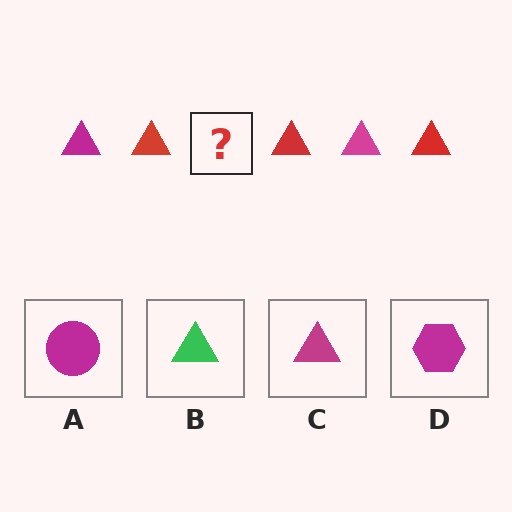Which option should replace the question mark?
Option C.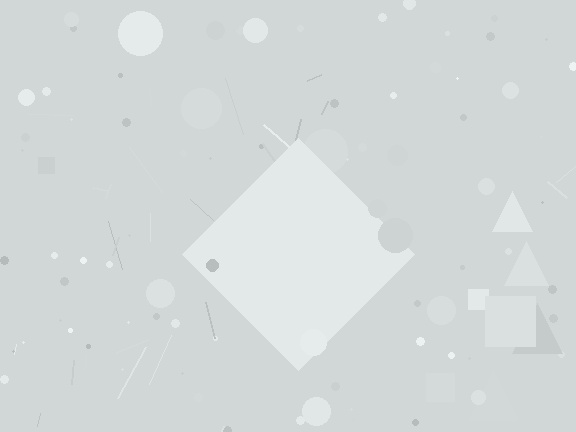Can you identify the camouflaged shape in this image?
The camouflaged shape is a diamond.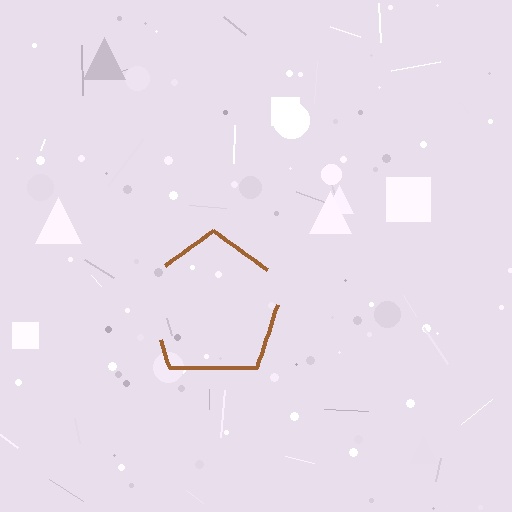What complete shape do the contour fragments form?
The contour fragments form a pentagon.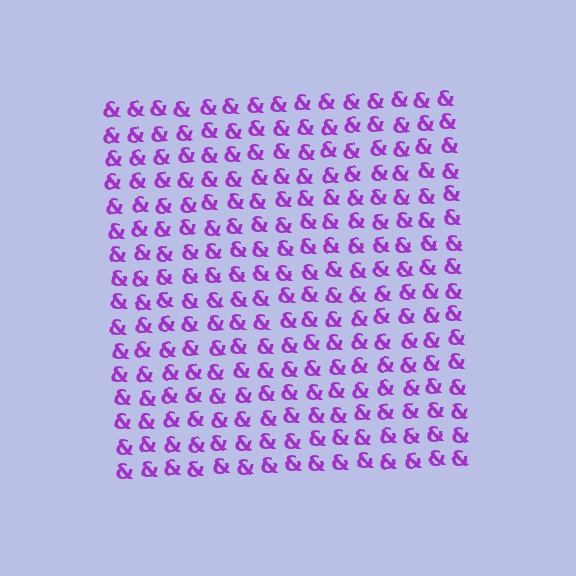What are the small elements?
The small elements are ampersands.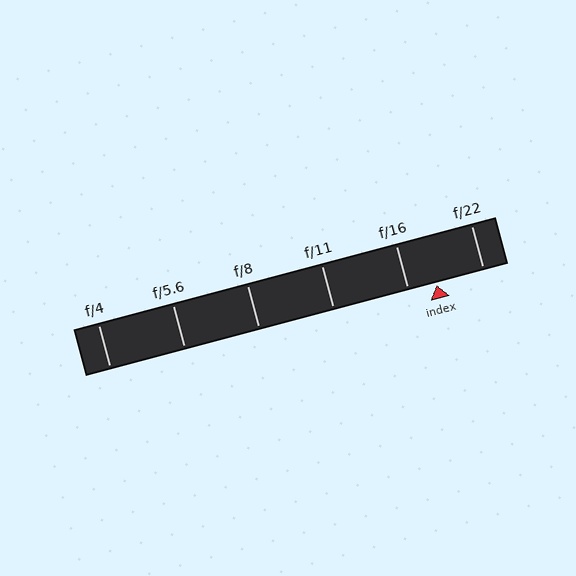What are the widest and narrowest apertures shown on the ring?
The widest aperture shown is f/4 and the narrowest is f/22.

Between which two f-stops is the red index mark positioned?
The index mark is between f/16 and f/22.